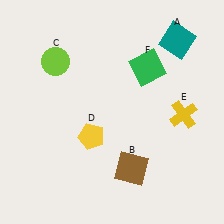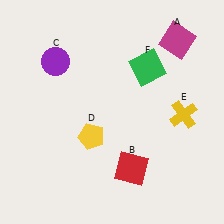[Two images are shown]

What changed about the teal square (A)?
In Image 1, A is teal. In Image 2, it changed to magenta.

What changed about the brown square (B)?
In Image 1, B is brown. In Image 2, it changed to red.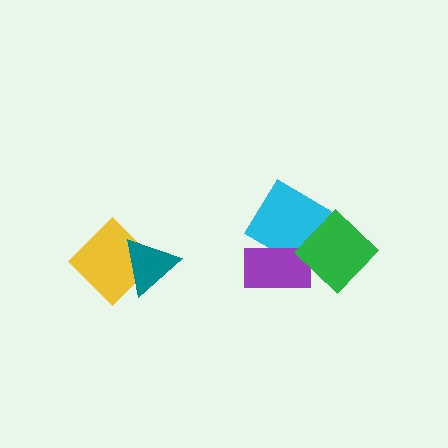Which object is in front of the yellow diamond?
The teal triangle is in front of the yellow diamond.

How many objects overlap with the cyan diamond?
2 objects overlap with the cyan diamond.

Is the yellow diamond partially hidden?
Yes, it is partially covered by another shape.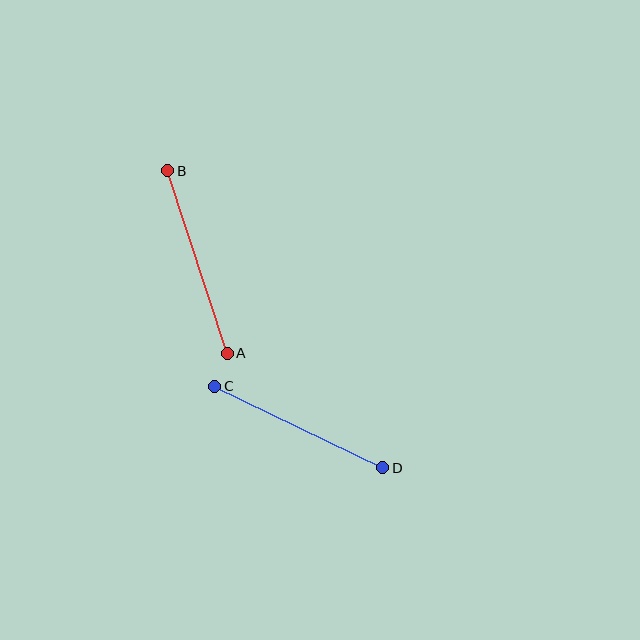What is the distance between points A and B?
The distance is approximately 192 pixels.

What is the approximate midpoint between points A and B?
The midpoint is at approximately (198, 262) pixels.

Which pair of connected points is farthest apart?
Points A and B are farthest apart.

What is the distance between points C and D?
The distance is approximately 186 pixels.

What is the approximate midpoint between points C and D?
The midpoint is at approximately (299, 427) pixels.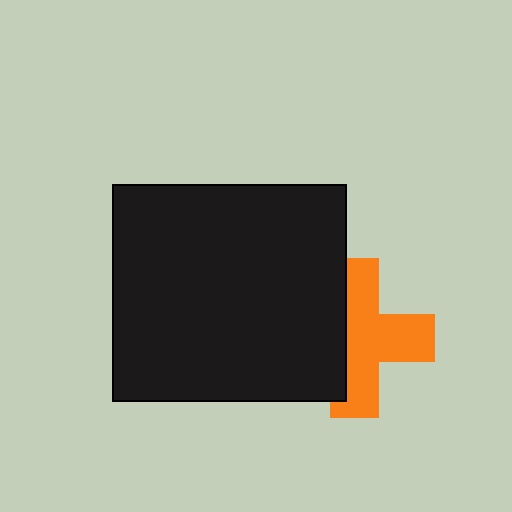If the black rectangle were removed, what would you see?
You would see the complete orange cross.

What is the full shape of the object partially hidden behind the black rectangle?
The partially hidden object is an orange cross.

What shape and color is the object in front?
The object in front is a black rectangle.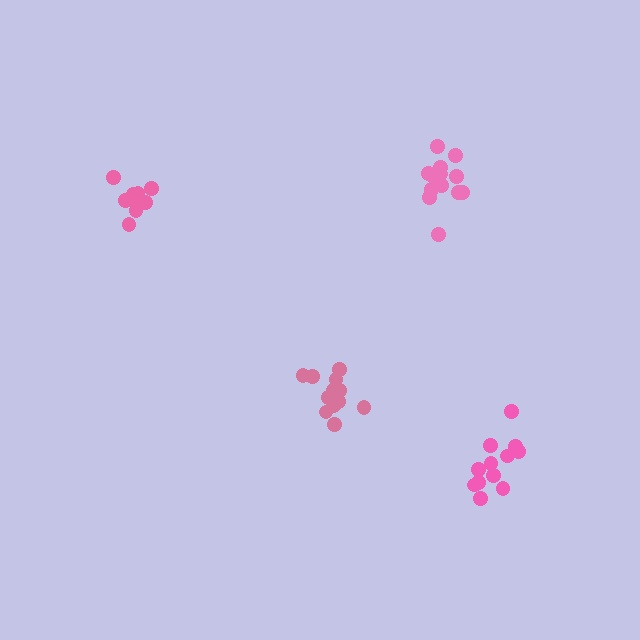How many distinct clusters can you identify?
There are 4 distinct clusters.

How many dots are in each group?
Group 1: 13 dots, Group 2: 12 dots, Group 3: 10 dots, Group 4: 12 dots (47 total).